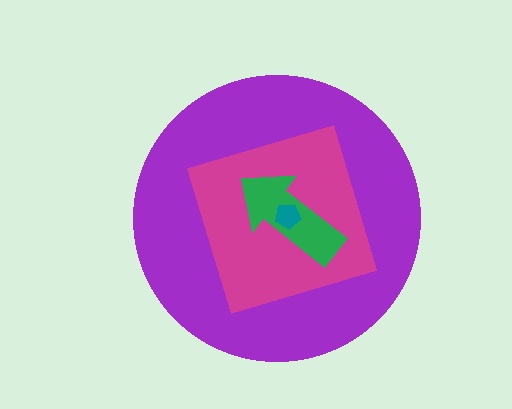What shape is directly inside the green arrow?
The teal pentagon.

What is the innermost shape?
The teal pentagon.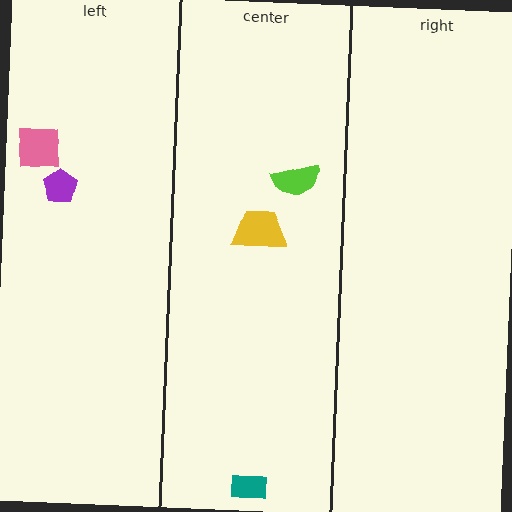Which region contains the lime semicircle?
The center region.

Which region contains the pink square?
The left region.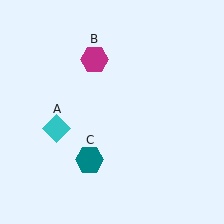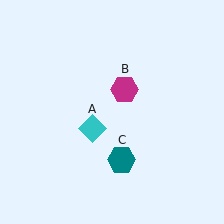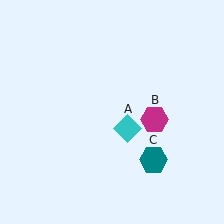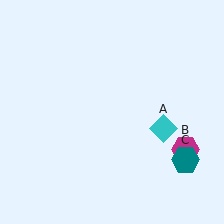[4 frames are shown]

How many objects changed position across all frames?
3 objects changed position: cyan diamond (object A), magenta hexagon (object B), teal hexagon (object C).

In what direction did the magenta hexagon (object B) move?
The magenta hexagon (object B) moved down and to the right.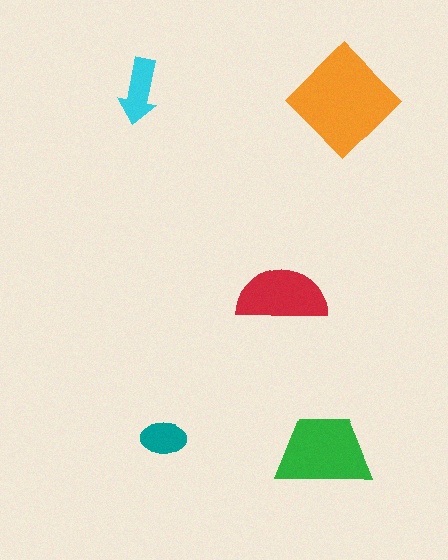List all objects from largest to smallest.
The orange diamond, the green trapezoid, the red semicircle, the cyan arrow, the teal ellipse.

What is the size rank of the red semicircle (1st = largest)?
3rd.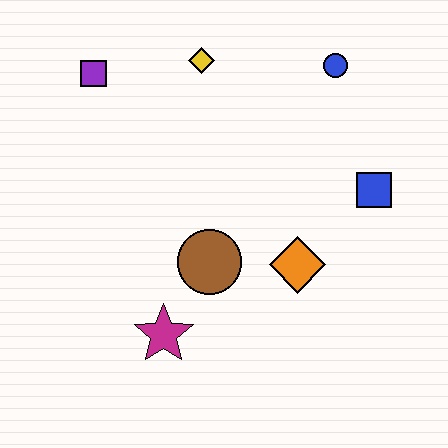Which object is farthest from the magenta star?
The blue circle is farthest from the magenta star.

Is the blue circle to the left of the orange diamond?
No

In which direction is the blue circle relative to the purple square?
The blue circle is to the right of the purple square.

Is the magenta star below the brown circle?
Yes